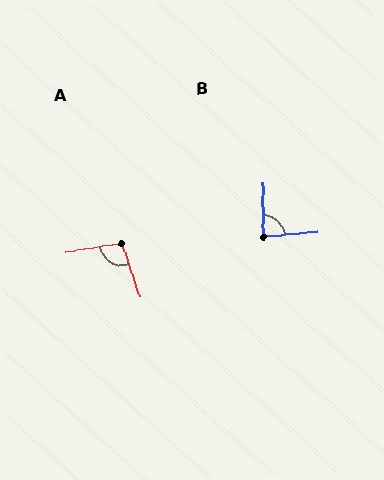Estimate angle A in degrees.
Approximately 99 degrees.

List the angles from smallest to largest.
B (85°), A (99°).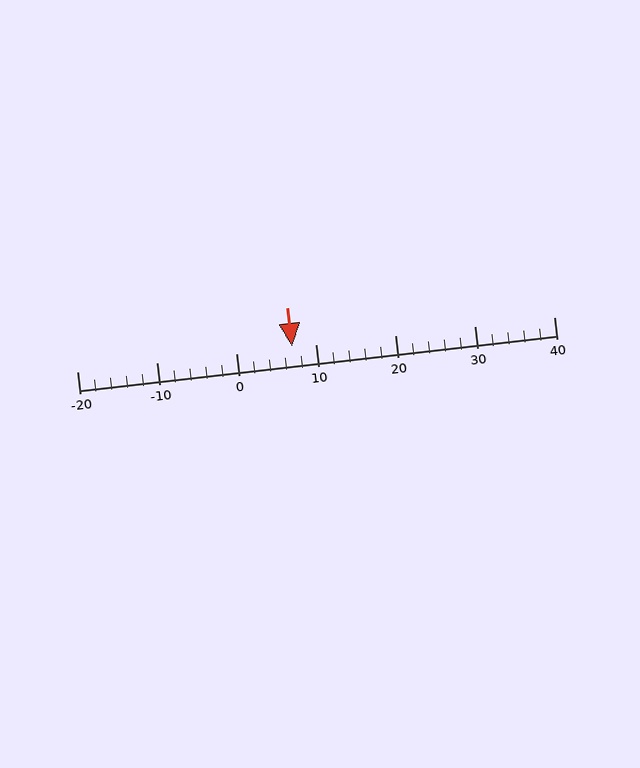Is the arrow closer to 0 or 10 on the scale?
The arrow is closer to 10.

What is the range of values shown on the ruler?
The ruler shows values from -20 to 40.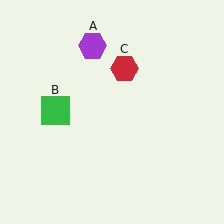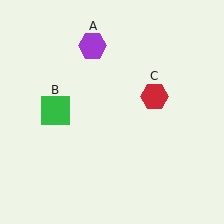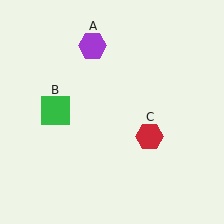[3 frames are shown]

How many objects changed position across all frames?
1 object changed position: red hexagon (object C).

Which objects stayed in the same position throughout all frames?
Purple hexagon (object A) and green square (object B) remained stationary.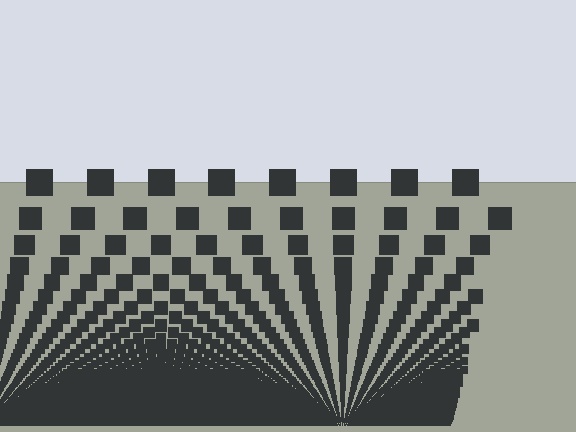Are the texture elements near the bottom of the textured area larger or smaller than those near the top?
Smaller. The gradient is inverted — elements near the bottom are smaller and denser.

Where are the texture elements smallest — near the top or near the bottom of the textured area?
Near the bottom.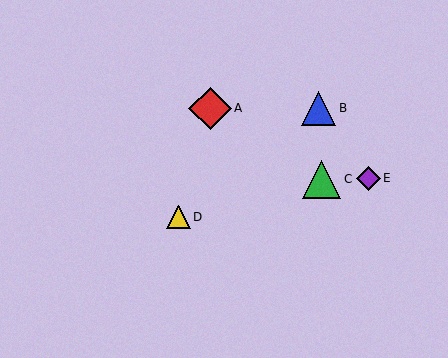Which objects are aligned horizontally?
Objects A, B are aligned horizontally.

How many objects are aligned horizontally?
2 objects (A, B) are aligned horizontally.